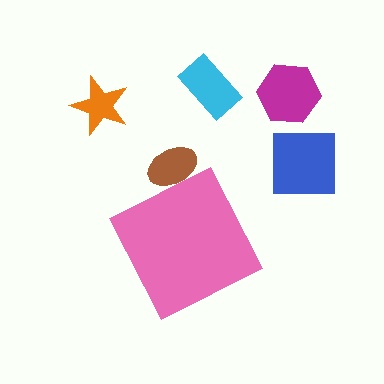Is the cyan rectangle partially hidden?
No, the cyan rectangle is fully visible.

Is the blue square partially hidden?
No, the blue square is fully visible.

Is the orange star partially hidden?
No, the orange star is fully visible.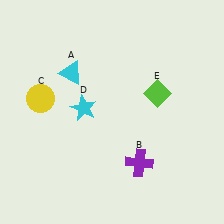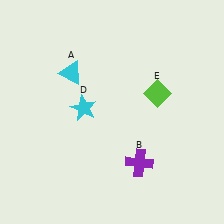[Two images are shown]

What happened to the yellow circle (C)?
The yellow circle (C) was removed in Image 2. It was in the top-left area of Image 1.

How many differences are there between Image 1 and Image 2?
There is 1 difference between the two images.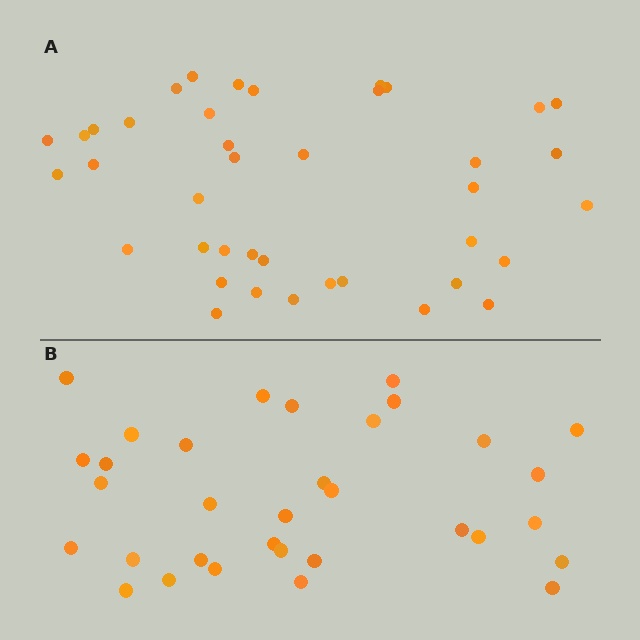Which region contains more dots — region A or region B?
Region A (the top region) has more dots.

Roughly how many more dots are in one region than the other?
Region A has roughly 8 or so more dots than region B.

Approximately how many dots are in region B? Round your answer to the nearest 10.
About 30 dots. (The exact count is 33, which rounds to 30.)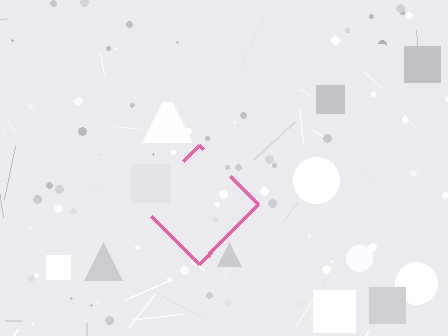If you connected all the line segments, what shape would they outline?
They would outline a diamond.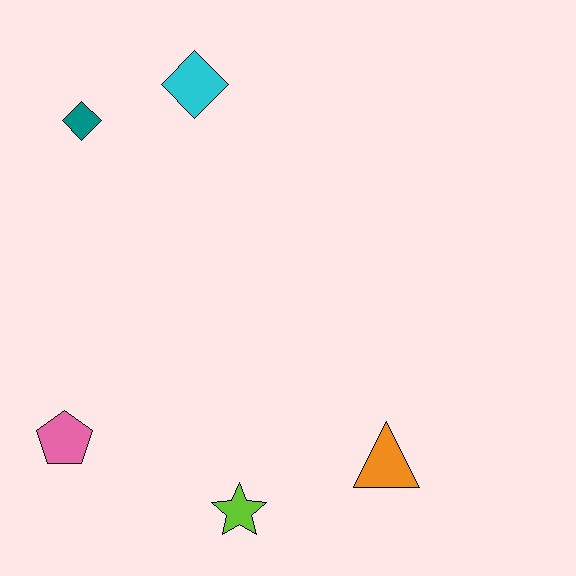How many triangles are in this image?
There is 1 triangle.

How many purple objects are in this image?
There are no purple objects.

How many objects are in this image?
There are 5 objects.